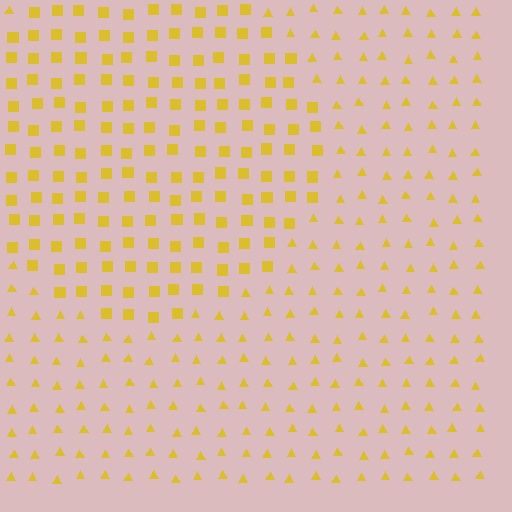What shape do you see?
I see a circle.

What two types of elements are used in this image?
The image uses squares inside the circle region and triangles outside it.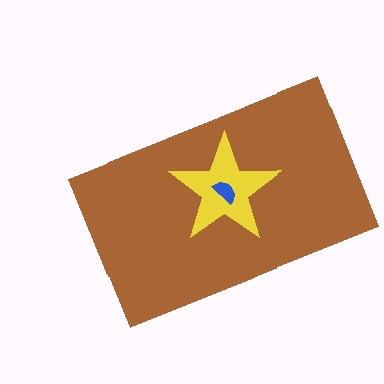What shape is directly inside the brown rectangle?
The yellow star.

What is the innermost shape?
The blue semicircle.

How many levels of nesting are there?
3.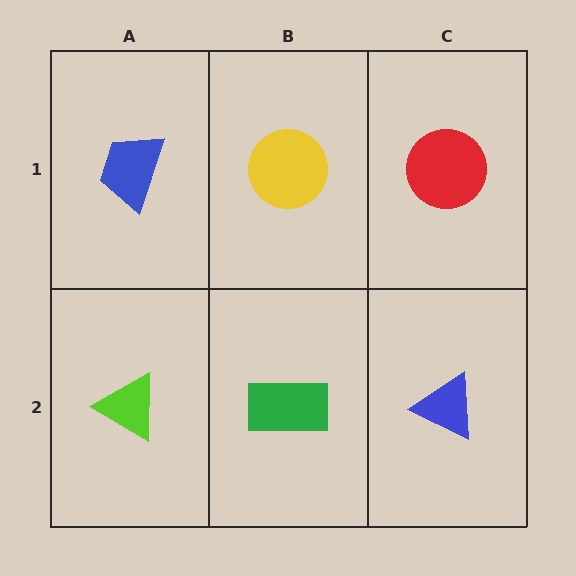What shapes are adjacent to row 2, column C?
A red circle (row 1, column C), a green rectangle (row 2, column B).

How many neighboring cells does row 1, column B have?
3.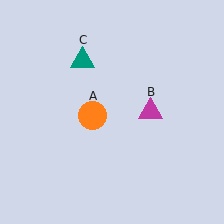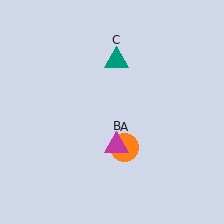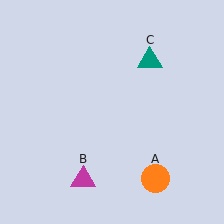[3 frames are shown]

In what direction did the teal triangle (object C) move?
The teal triangle (object C) moved right.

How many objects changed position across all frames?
3 objects changed position: orange circle (object A), magenta triangle (object B), teal triangle (object C).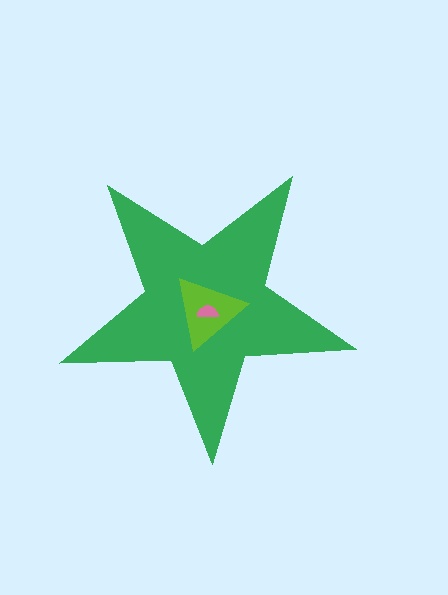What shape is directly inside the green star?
The lime triangle.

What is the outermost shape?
The green star.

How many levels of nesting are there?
3.